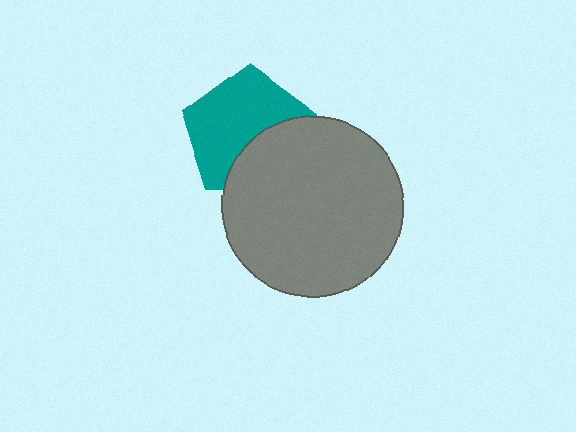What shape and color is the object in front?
The object in front is a gray circle.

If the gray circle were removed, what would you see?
You would see the complete teal pentagon.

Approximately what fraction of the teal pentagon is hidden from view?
Roughly 36% of the teal pentagon is hidden behind the gray circle.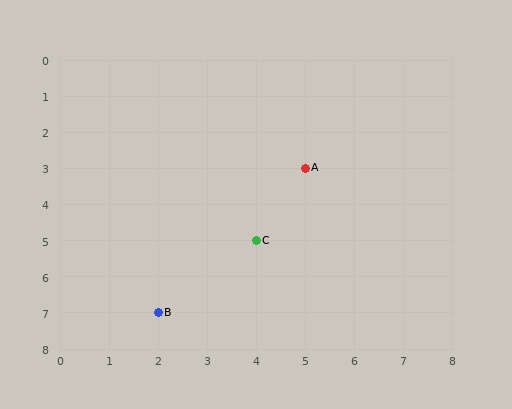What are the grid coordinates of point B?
Point B is at grid coordinates (2, 7).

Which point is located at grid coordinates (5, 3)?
Point A is at (5, 3).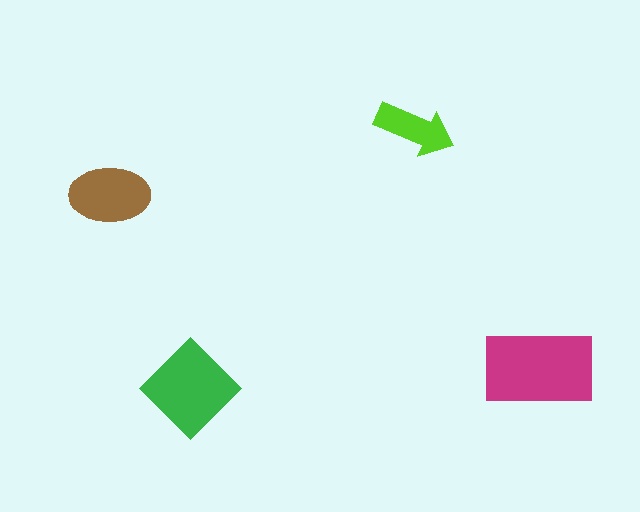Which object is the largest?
The magenta rectangle.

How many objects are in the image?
There are 4 objects in the image.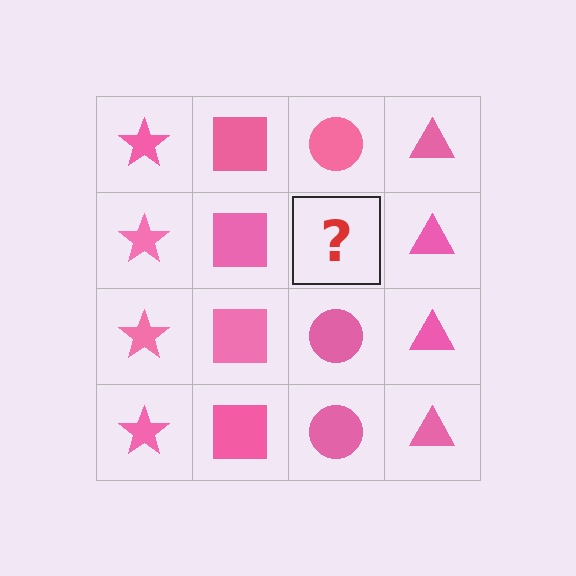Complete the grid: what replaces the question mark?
The question mark should be replaced with a pink circle.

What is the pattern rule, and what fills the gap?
The rule is that each column has a consistent shape. The gap should be filled with a pink circle.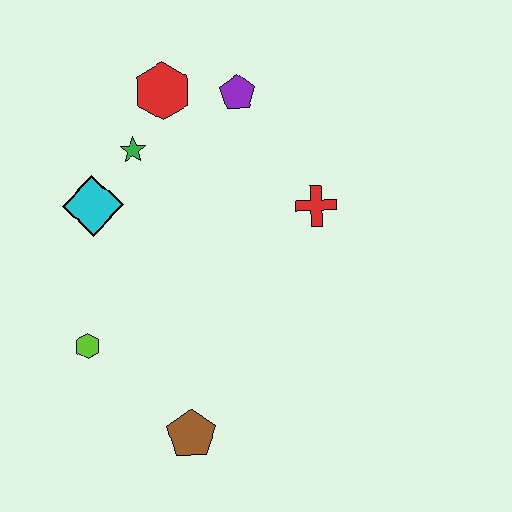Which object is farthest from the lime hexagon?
The purple pentagon is farthest from the lime hexagon.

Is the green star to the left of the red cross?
Yes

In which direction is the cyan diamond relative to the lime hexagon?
The cyan diamond is above the lime hexagon.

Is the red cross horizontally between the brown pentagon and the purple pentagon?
No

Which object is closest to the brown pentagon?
The lime hexagon is closest to the brown pentagon.